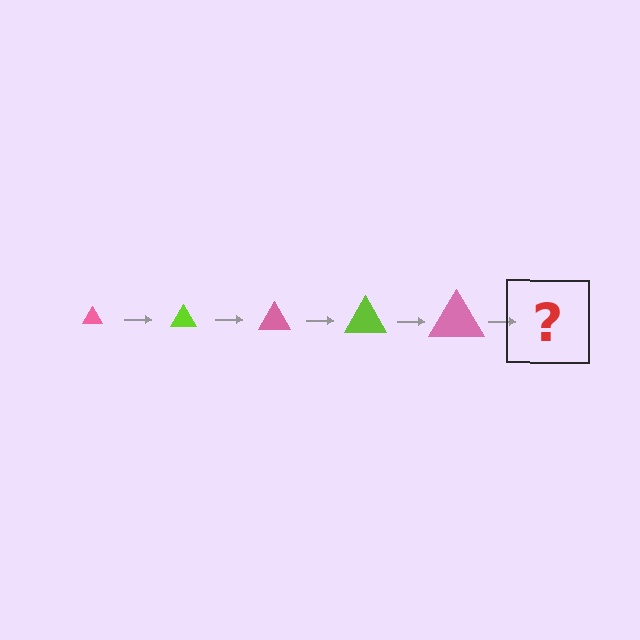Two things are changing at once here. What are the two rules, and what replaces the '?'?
The two rules are that the triangle grows larger each step and the color cycles through pink and lime. The '?' should be a lime triangle, larger than the previous one.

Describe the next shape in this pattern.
It should be a lime triangle, larger than the previous one.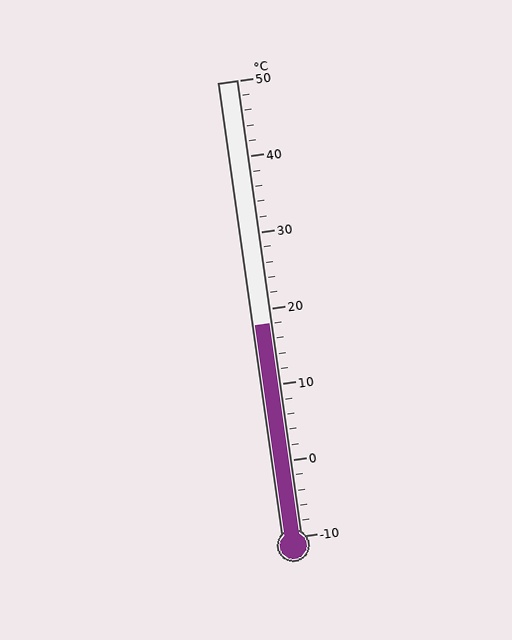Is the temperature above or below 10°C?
The temperature is above 10°C.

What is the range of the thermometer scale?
The thermometer scale ranges from -10°C to 50°C.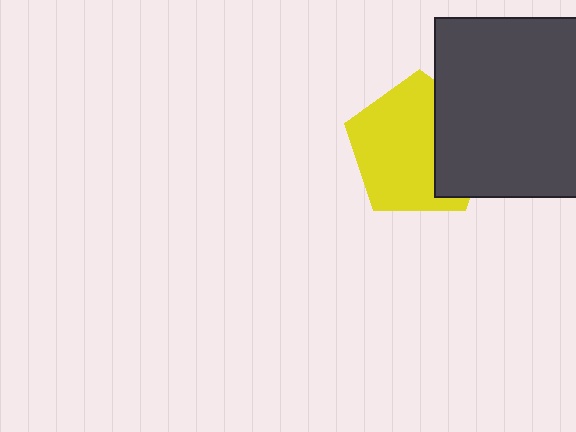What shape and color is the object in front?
The object in front is a dark gray square.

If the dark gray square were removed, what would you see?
You would see the complete yellow pentagon.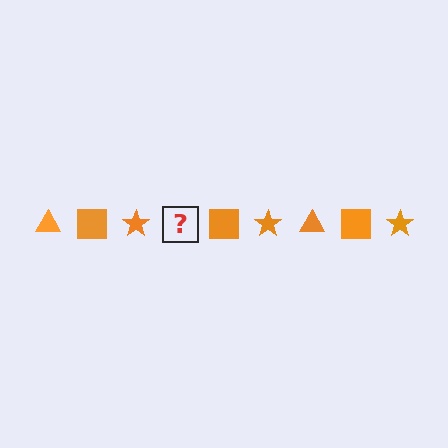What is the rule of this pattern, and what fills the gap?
The rule is that the pattern cycles through triangle, square, star shapes in orange. The gap should be filled with an orange triangle.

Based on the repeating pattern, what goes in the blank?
The blank should be an orange triangle.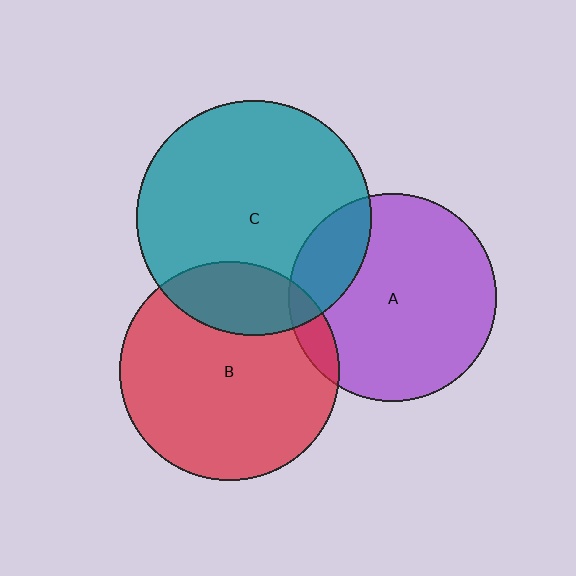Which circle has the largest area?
Circle C (teal).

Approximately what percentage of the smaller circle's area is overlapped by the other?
Approximately 20%.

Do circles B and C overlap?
Yes.